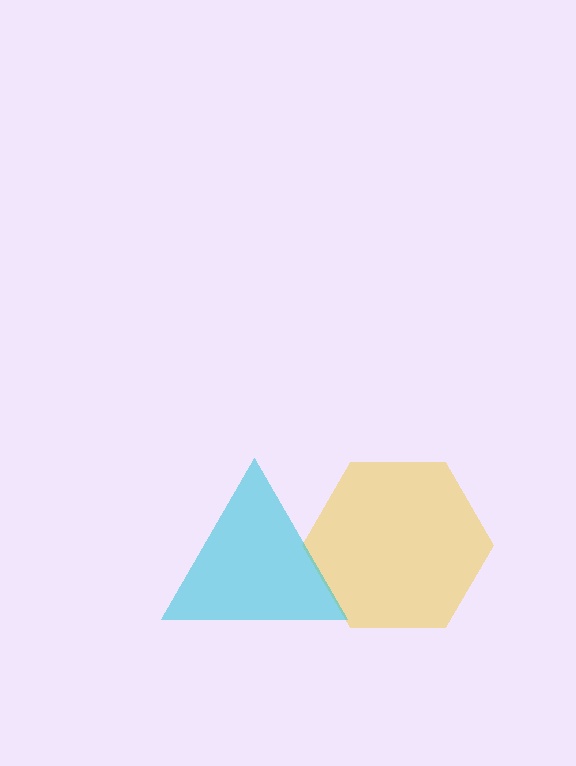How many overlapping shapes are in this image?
There are 2 overlapping shapes in the image.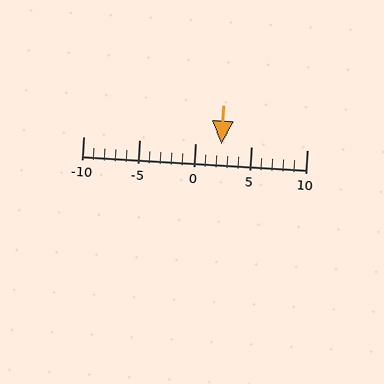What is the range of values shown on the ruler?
The ruler shows values from -10 to 10.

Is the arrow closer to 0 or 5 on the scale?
The arrow is closer to 0.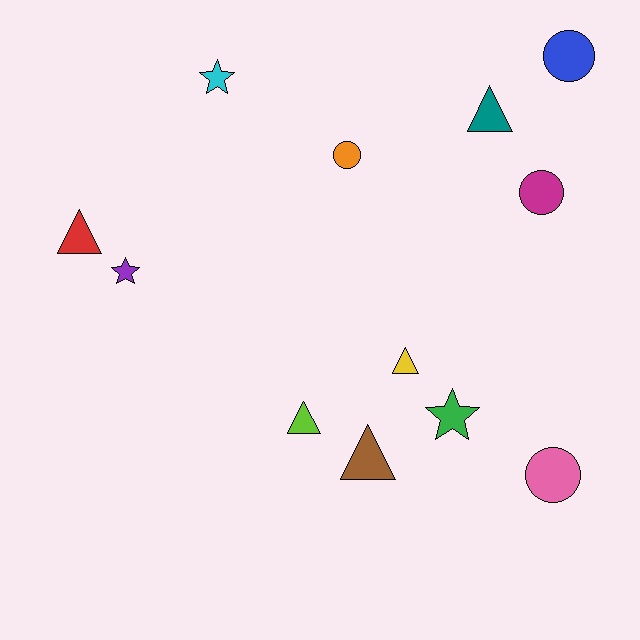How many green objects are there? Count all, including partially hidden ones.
There is 1 green object.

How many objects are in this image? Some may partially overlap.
There are 12 objects.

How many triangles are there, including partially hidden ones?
There are 5 triangles.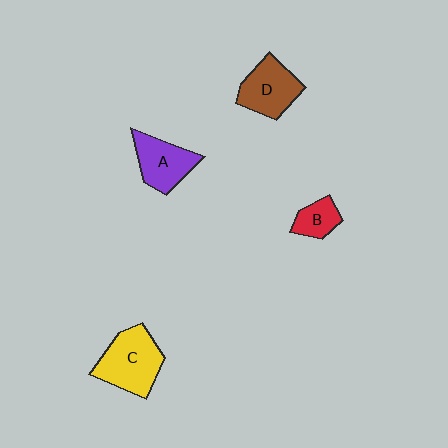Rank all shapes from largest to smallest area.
From largest to smallest: C (yellow), D (brown), A (purple), B (red).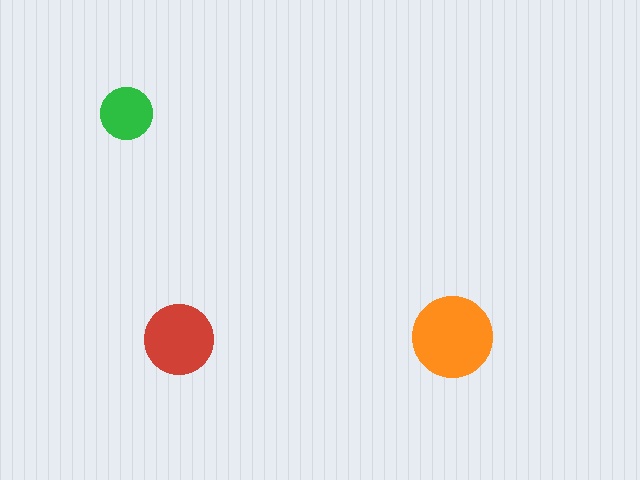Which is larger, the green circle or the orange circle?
The orange one.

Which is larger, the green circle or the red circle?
The red one.